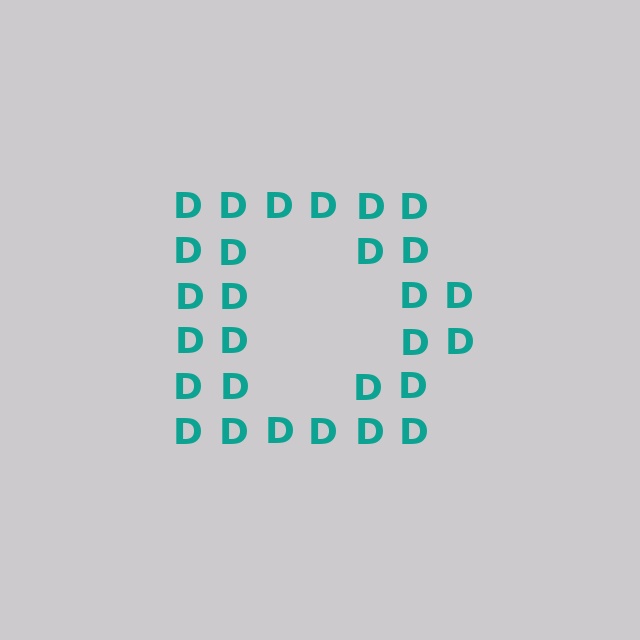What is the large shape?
The large shape is the letter D.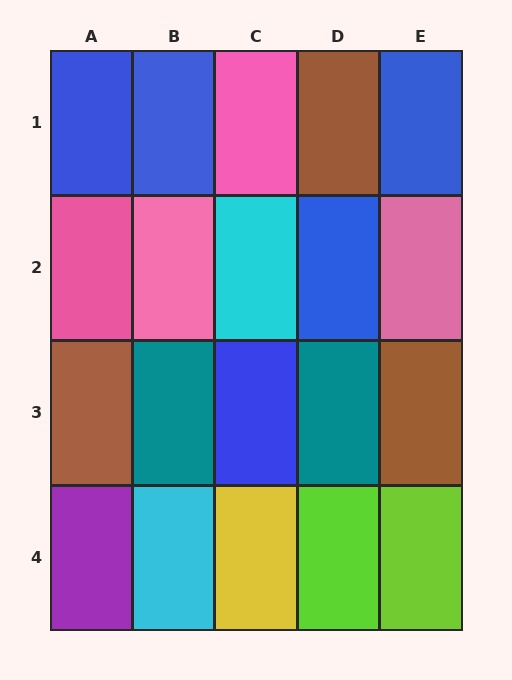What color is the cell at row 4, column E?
Lime.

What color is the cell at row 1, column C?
Pink.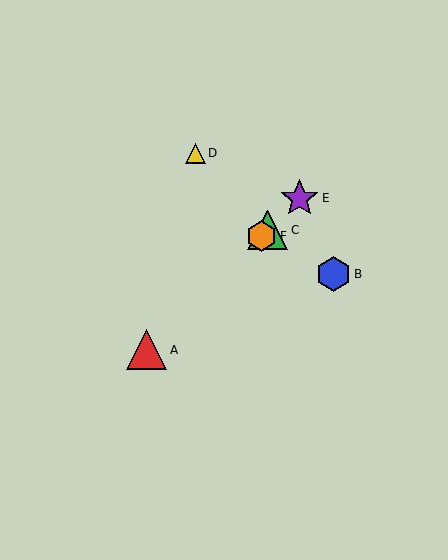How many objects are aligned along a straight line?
4 objects (A, C, E, F) are aligned along a straight line.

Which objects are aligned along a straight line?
Objects A, C, E, F are aligned along a straight line.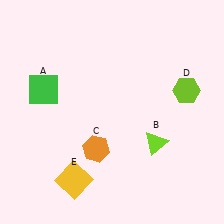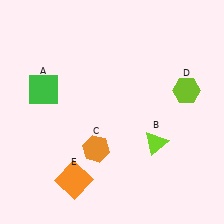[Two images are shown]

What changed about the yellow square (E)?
In Image 1, E is yellow. In Image 2, it changed to orange.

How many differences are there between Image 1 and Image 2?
There is 1 difference between the two images.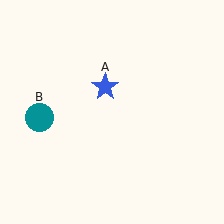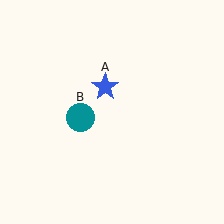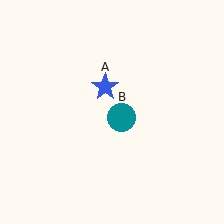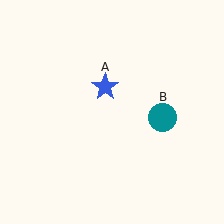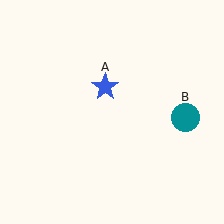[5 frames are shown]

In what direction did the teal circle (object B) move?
The teal circle (object B) moved right.